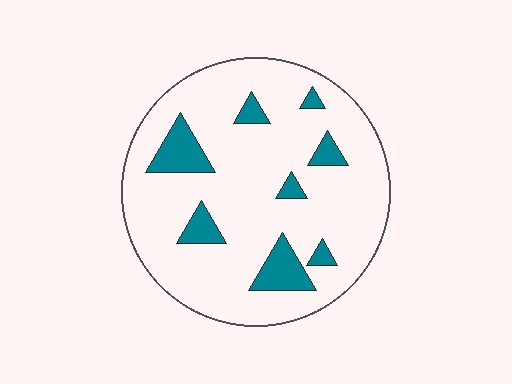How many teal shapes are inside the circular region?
8.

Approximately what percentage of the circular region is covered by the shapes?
Approximately 15%.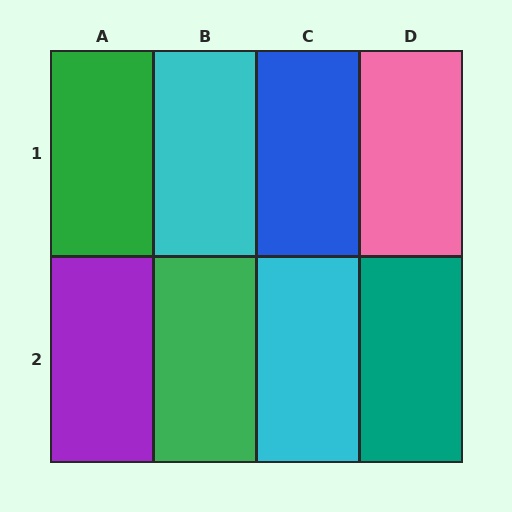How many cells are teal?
1 cell is teal.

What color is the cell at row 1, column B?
Cyan.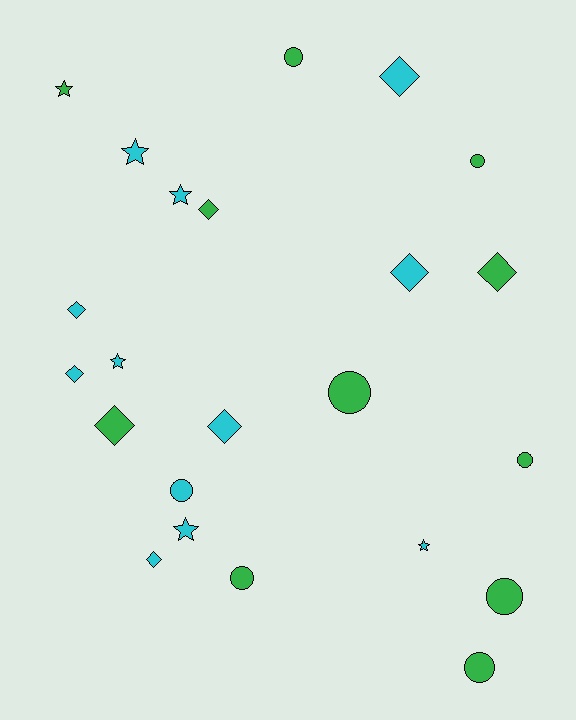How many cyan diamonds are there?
There are 6 cyan diamonds.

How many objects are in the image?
There are 23 objects.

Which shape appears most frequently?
Diamond, with 9 objects.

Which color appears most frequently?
Cyan, with 12 objects.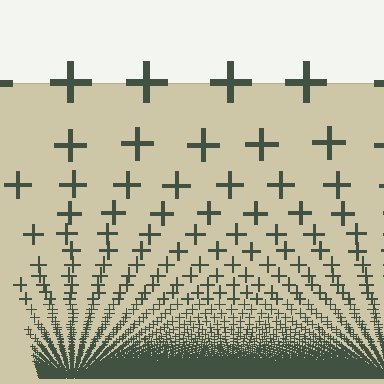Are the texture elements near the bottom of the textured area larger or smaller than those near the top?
Smaller. The gradient is inverted — elements near the bottom are smaller and denser.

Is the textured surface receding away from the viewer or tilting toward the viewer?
The surface appears to tilt toward the viewer. Texture elements get larger and sparser toward the top.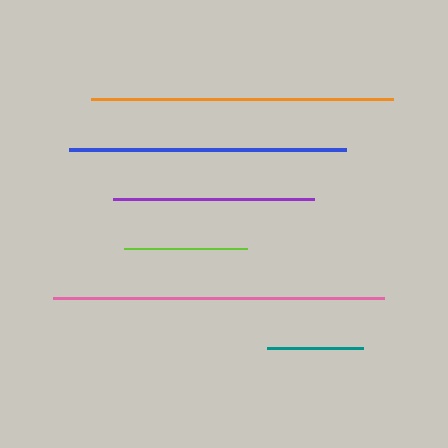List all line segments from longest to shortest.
From longest to shortest: pink, orange, blue, purple, lime, teal.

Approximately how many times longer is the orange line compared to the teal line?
The orange line is approximately 3.2 times the length of the teal line.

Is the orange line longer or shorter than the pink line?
The pink line is longer than the orange line.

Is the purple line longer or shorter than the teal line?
The purple line is longer than the teal line.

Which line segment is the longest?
The pink line is the longest at approximately 331 pixels.